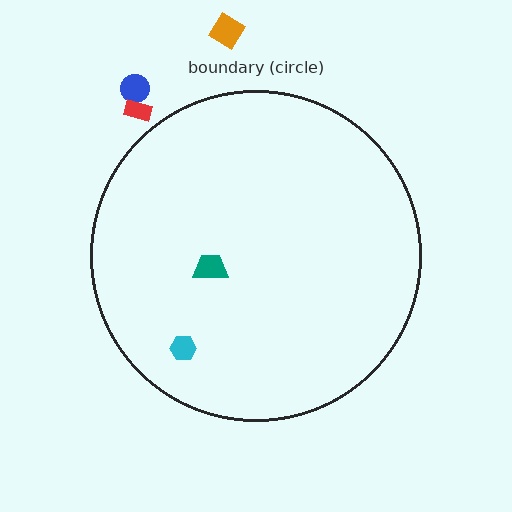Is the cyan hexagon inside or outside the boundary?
Inside.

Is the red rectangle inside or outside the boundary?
Outside.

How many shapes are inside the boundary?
2 inside, 3 outside.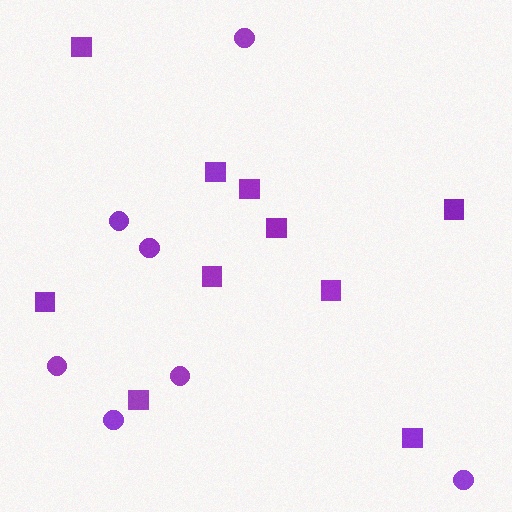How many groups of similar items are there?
There are 2 groups: one group of squares (10) and one group of circles (7).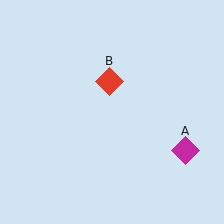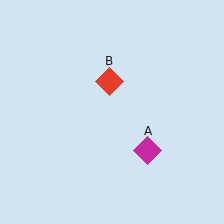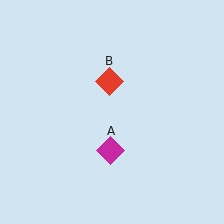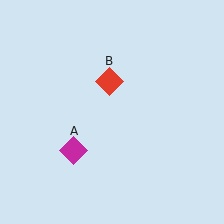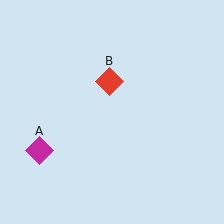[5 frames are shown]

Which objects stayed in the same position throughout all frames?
Red diamond (object B) remained stationary.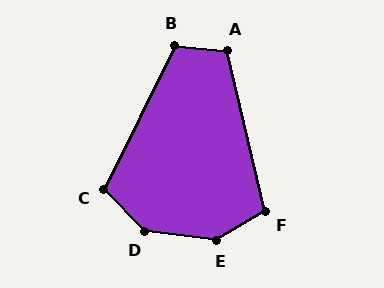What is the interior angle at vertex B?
Approximately 111 degrees (obtuse).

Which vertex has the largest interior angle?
E, at approximately 142 degrees.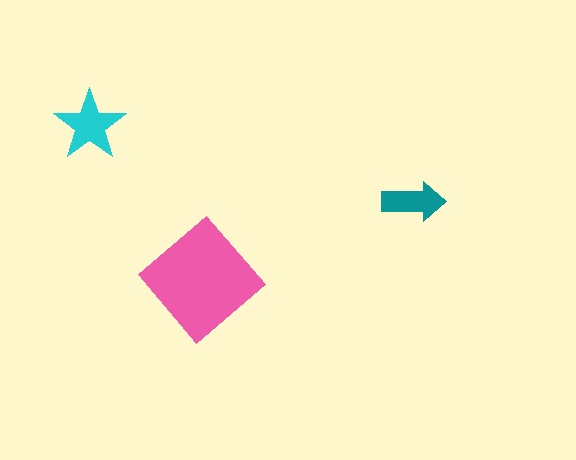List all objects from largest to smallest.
The pink diamond, the cyan star, the teal arrow.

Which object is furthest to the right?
The teal arrow is rightmost.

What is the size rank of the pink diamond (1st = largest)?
1st.